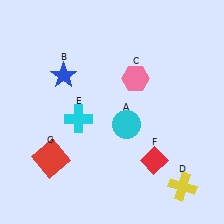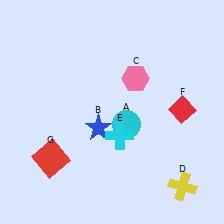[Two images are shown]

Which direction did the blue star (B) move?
The blue star (B) moved down.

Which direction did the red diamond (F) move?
The red diamond (F) moved up.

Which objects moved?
The objects that moved are: the blue star (B), the cyan cross (E), the red diamond (F).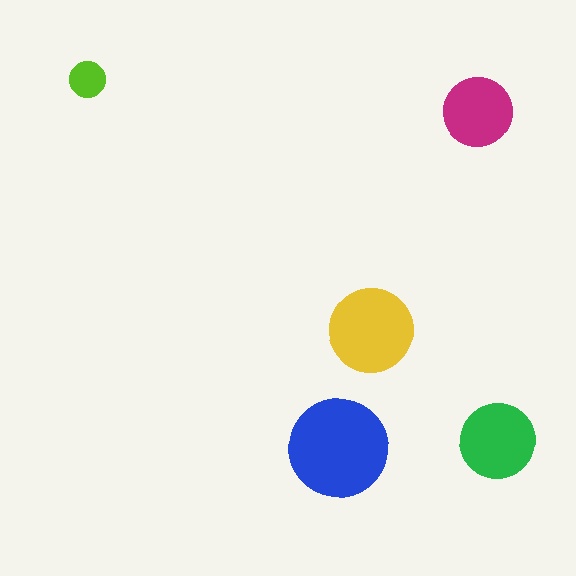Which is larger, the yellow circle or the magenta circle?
The yellow one.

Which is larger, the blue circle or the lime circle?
The blue one.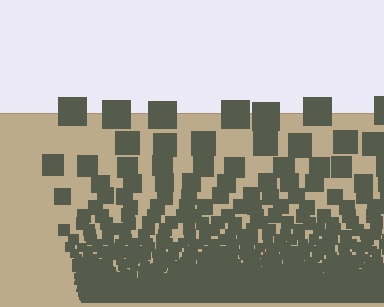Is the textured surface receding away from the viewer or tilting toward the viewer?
The surface appears to tilt toward the viewer. Texture elements get larger and sparser toward the top.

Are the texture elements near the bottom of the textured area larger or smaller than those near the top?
Smaller. The gradient is inverted — elements near the bottom are smaller and denser.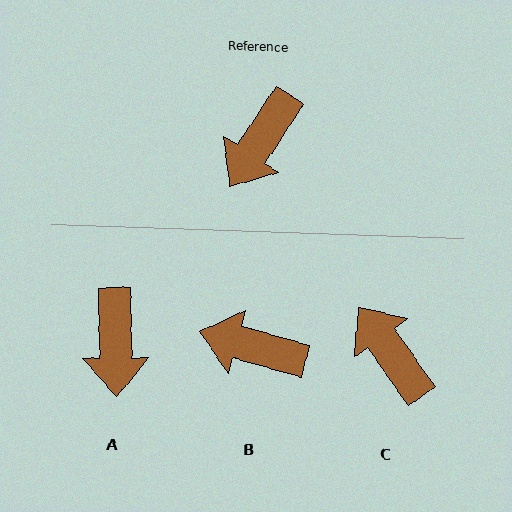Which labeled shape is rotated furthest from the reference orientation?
C, about 111 degrees away.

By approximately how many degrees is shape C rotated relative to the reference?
Approximately 111 degrees clockwise.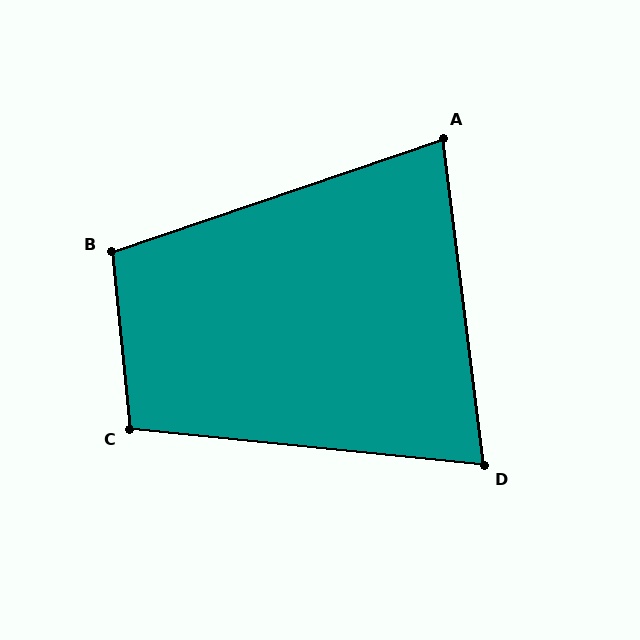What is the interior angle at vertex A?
Approximately 78 degrees (acute).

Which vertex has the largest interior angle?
B, at approximately 103 degrees.